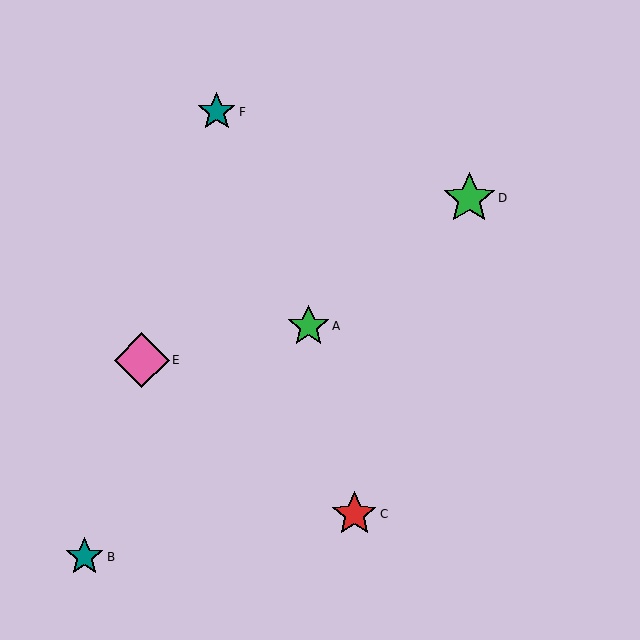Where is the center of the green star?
The center of the green star is at (469, 198).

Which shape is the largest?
The pink diamond (labeled E) is the largest.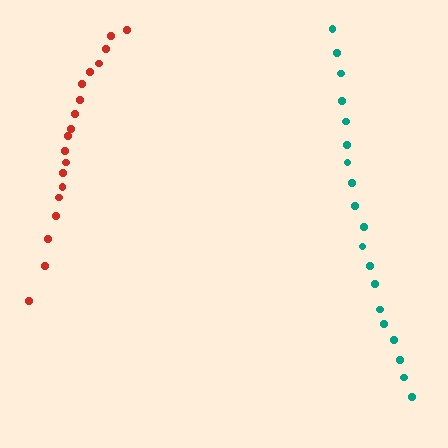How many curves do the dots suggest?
There are 2 distinct paths.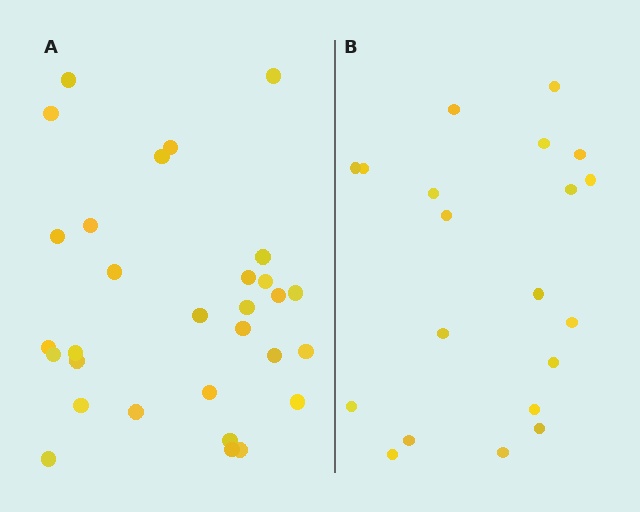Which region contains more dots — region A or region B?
Region A (the left region) has more dots.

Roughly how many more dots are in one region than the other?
Region A has roughly 10 or so more dots than region B.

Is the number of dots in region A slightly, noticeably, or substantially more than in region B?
Region A has substantially more. The ratio is roughly 1.5 to 1.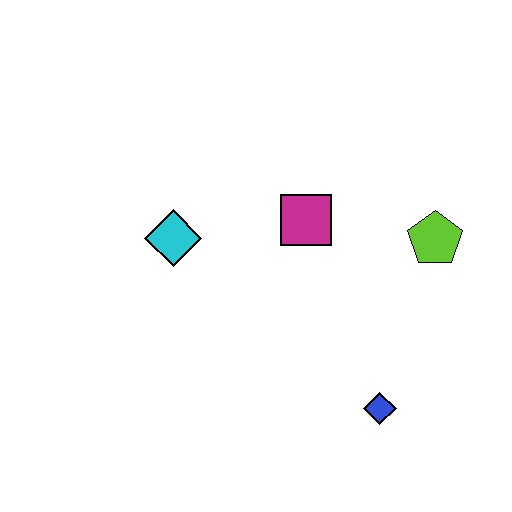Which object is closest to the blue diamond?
The lime pentagon is closest to the blue diamond.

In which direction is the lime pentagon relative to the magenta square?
The lime pentagon is to the right of the magenta square.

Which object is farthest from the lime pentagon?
The cyan diamond is farthest from the lime pentagon.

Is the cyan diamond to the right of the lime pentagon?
No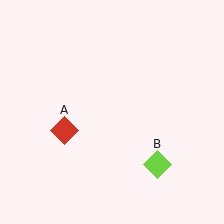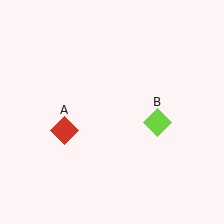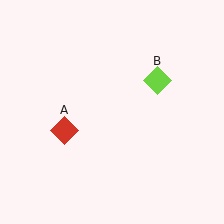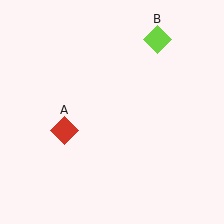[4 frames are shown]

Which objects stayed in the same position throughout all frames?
Red diamond (object A) remained stationary.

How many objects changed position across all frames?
1 object changed position: lime diamond (object B).